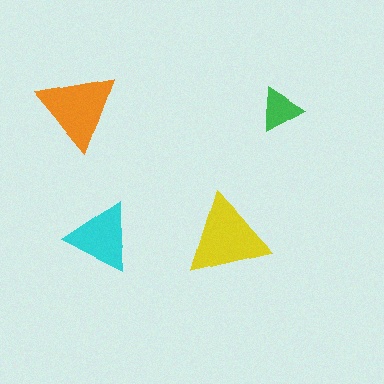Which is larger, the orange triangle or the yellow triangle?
The yellow one.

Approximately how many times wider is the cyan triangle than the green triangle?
About 1.5 times wider.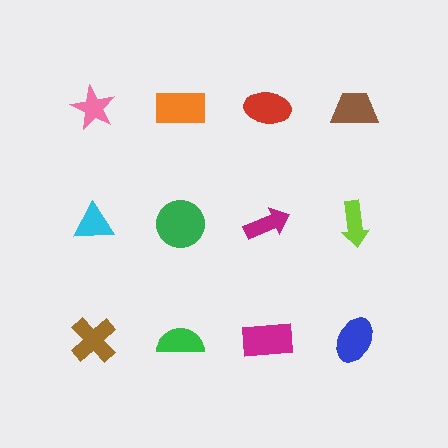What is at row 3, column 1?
A brown cross.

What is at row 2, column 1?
A cyan triangle.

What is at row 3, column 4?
A blue ellipse.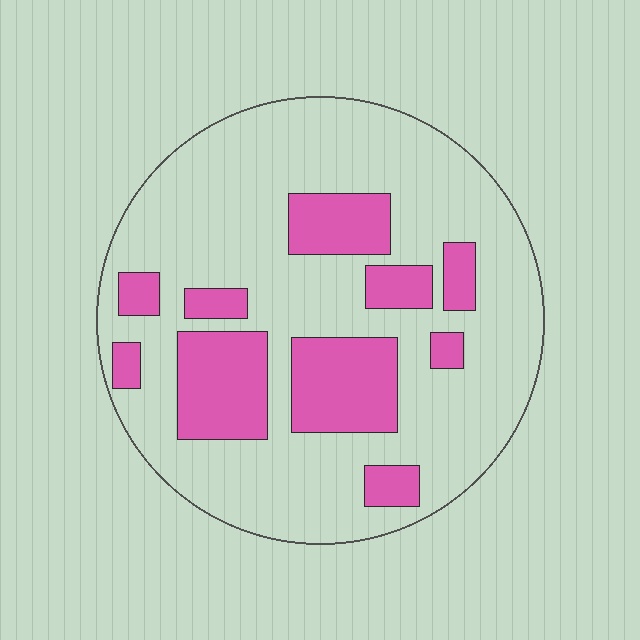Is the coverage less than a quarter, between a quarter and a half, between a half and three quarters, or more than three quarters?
Between a quarter and a half.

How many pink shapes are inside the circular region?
10.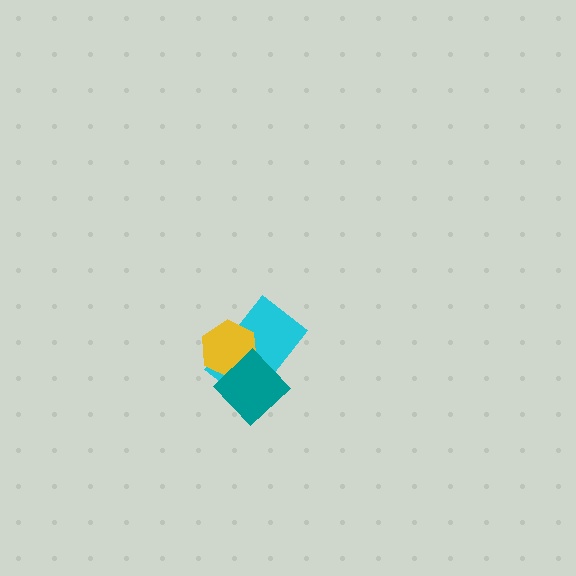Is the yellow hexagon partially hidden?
Yes, it is partially covered by another shape.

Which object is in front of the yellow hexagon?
The teal diamond is in front of the yellow hexagon.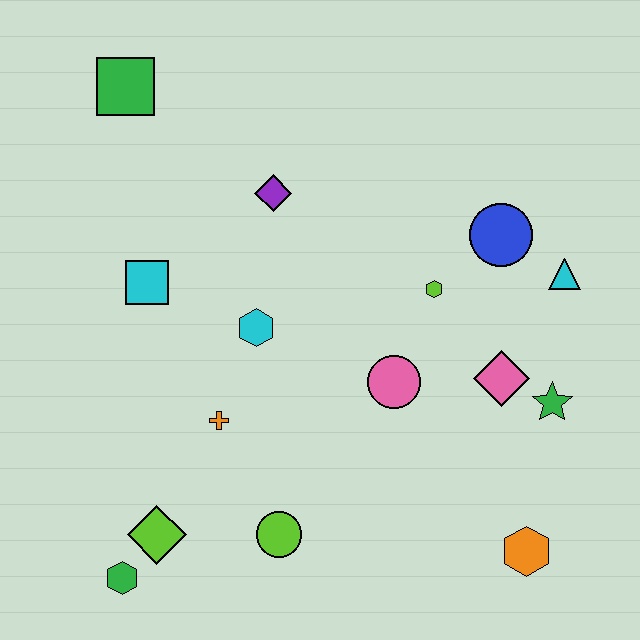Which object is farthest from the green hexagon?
The cyan triangle is farthest from the green hexagon.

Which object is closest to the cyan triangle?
The blue circle is closest to the cyan triangle.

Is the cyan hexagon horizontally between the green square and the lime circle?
Yes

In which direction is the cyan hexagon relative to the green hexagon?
The cyan hexagon is above the green hexagon.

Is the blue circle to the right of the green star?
No